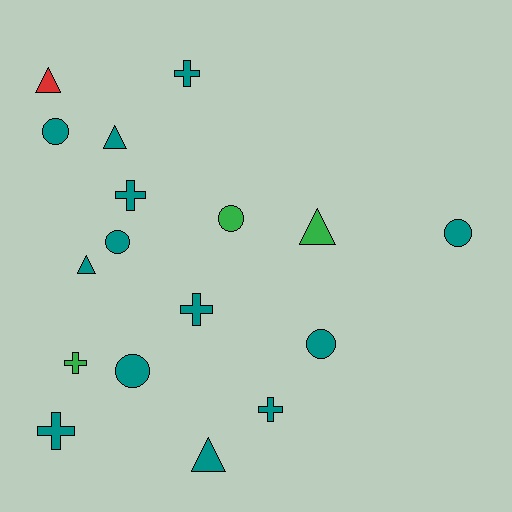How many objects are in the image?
There are 17 objects.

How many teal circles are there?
There are 5 teal circles.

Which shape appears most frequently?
Cross, with 6 objects.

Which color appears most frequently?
Teal, with 13 objects.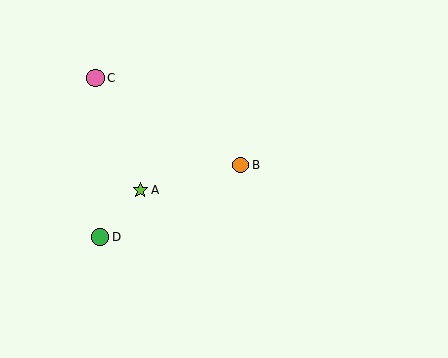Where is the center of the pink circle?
The center of the pink circle is at (96, 78).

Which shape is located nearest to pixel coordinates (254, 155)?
The orange circle (labeled B) at (241, 165) is nearest to that location.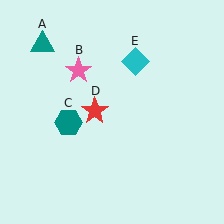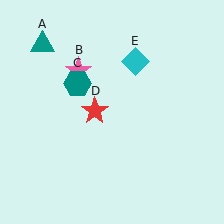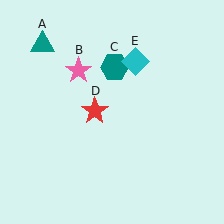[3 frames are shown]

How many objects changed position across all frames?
1 object changed position: teal hexagon (object C).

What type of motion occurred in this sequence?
The teal hexagon (object C) rotated clockwise around the center of the scene.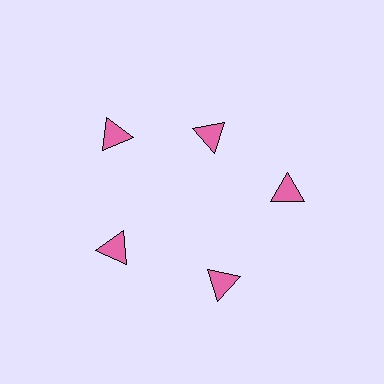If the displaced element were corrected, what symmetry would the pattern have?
It would have 5-fold rotational symmetry — the pattern would map onto itself every 72 degrees.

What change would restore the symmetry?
The symmetry would be restored by moving it outward, back onto the ring so that all 5 triangles sit at equal angles and equal distance from the center.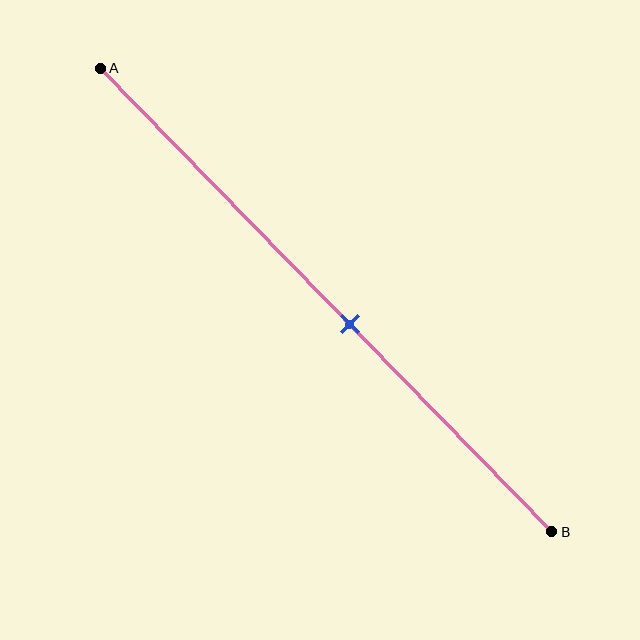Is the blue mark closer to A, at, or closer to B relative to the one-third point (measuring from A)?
The blue mark is closer to point B than the one-third point of segment AB.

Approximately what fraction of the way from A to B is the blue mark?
The blue mark is approximately 55% of the way from A to B.